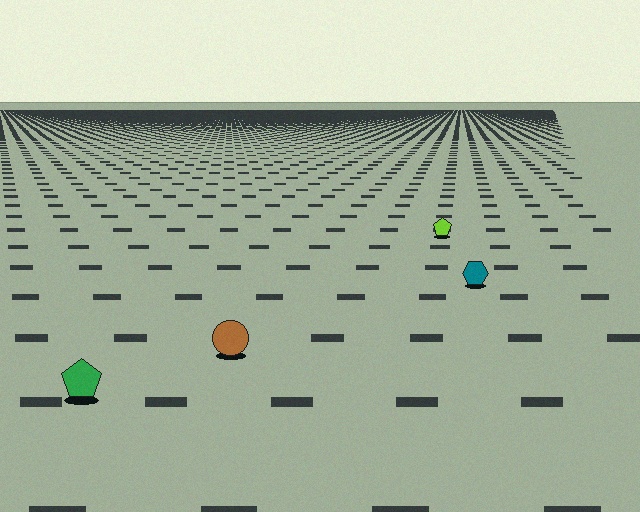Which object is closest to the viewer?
The green pentagon is closest. The texture marks near it are larger and more spread out.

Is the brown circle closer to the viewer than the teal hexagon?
Yes. The brown circle is closer — you can tell from the texture gradient: the ground texture is coarser near it.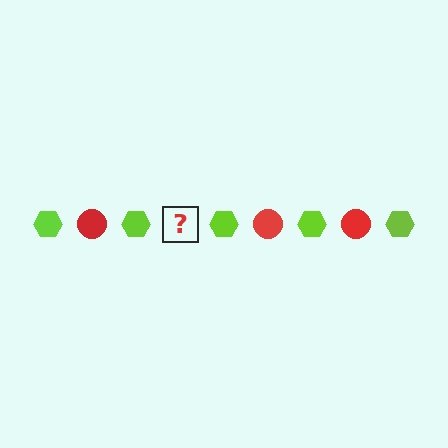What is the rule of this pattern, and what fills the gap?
The rule is that the pattern alternates between lime hexagon and red circle. The gap should be filled with a red circle.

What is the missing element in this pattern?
The missing element is a red circle.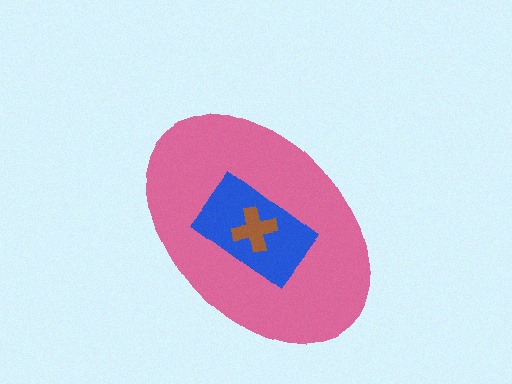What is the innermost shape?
The brown cross.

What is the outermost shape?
The pink ellipse.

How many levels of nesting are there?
3.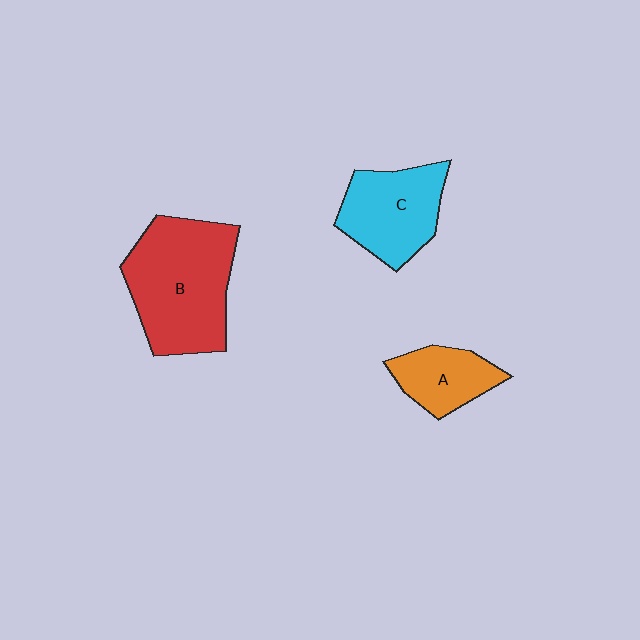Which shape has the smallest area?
Shape A (orange).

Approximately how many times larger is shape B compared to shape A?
Approximately 2.3 times.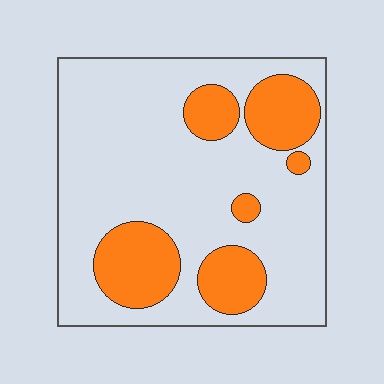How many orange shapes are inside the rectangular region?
6.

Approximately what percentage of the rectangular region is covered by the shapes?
Approximately 25%.